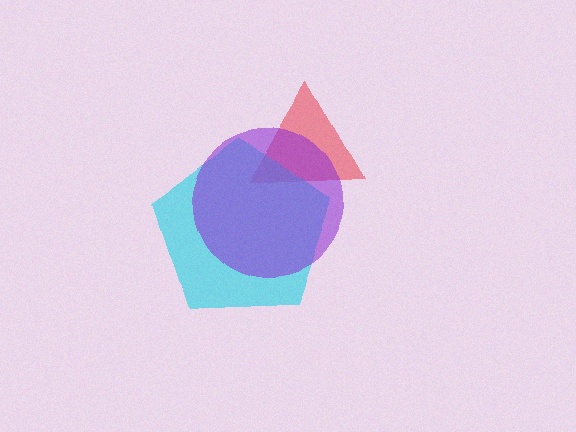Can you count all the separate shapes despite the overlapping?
Yes, there are 3 separate shapes.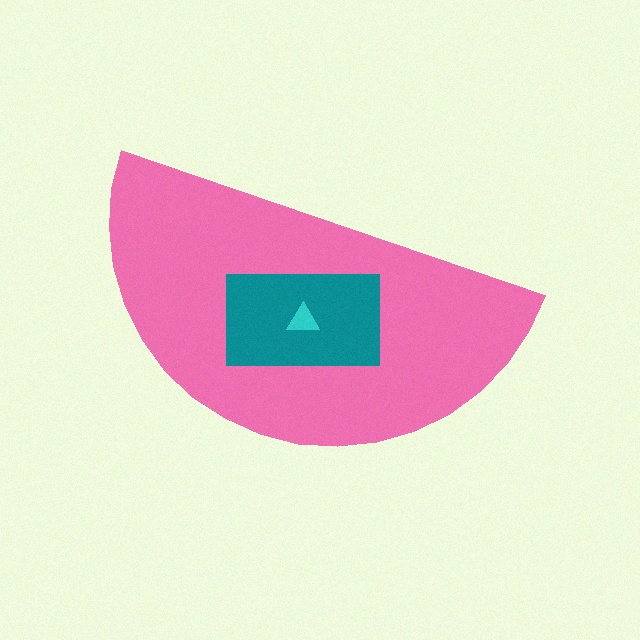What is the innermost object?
The cyan triangle.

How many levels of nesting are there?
3.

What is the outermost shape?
The pink semicircle.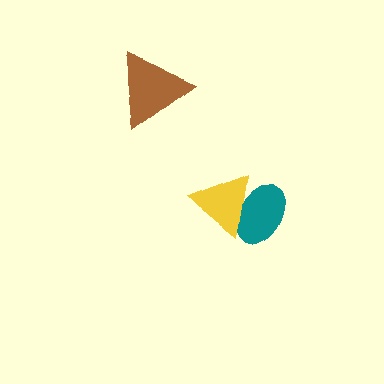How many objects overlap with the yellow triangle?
1 object overlaps with the yellow triangle.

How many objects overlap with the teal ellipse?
1 object overlaps with the teal ellipse.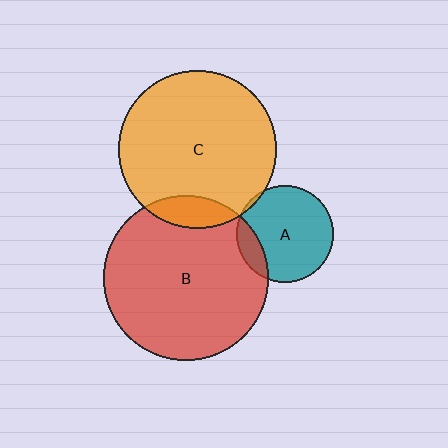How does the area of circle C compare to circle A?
Approximately 2.6 times.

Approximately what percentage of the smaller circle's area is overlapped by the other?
Approximately 15%.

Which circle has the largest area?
Circle B (red).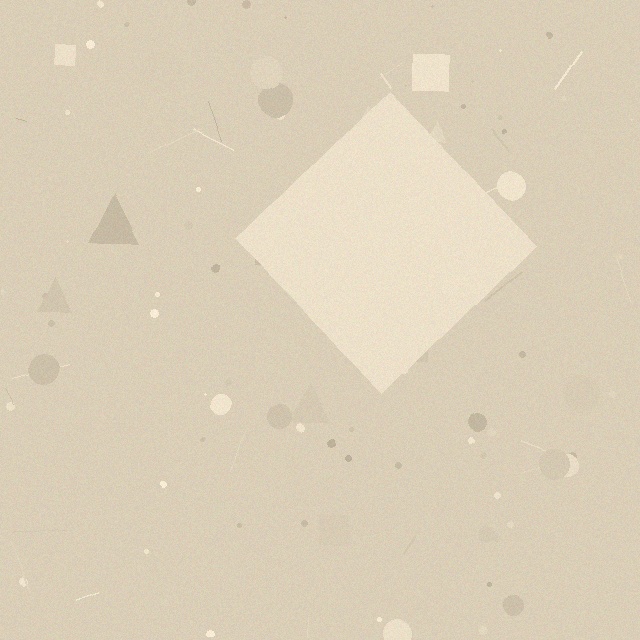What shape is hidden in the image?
A diamond is hidden in the image.